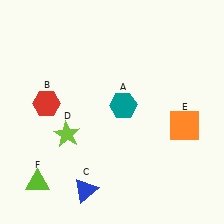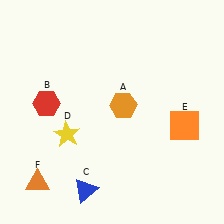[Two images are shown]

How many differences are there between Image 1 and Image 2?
There are 3 differences between the two images.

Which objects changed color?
A changed from teal to orange. D changed from lime to yellow. F changed from lime to orange.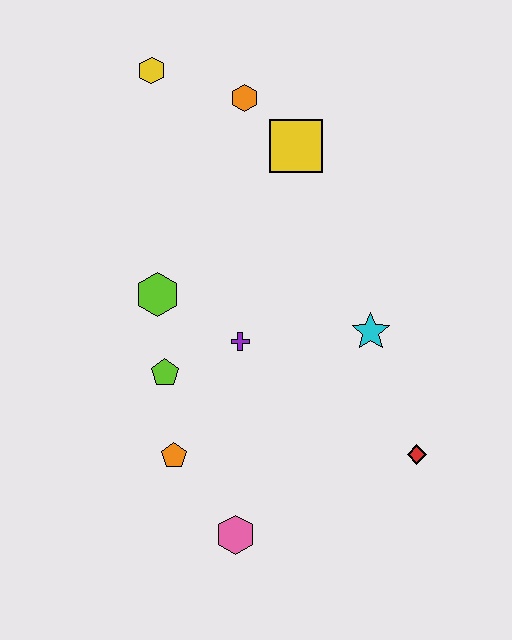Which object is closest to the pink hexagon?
The orange pentagon is closest to the pink hexagon.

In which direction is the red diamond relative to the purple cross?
The red diamond is to the right of the purple cross.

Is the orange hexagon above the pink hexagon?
Yes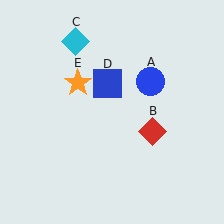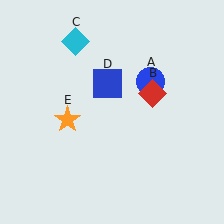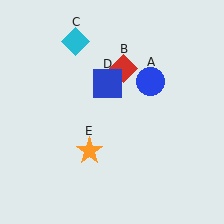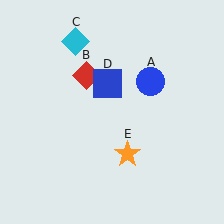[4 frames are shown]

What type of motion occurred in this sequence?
The red diamond (object B), orange star (object E) rotated counterclockwise around the center of the scene.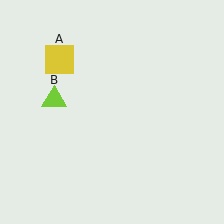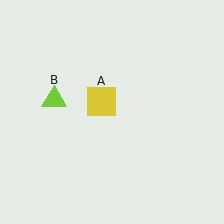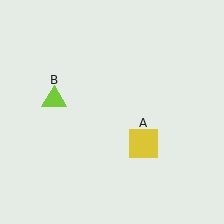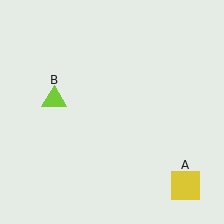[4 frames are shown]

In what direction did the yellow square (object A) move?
The yellow square (object A) moved down and to the right.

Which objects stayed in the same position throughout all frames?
Lime triangle (object B) remained stationary.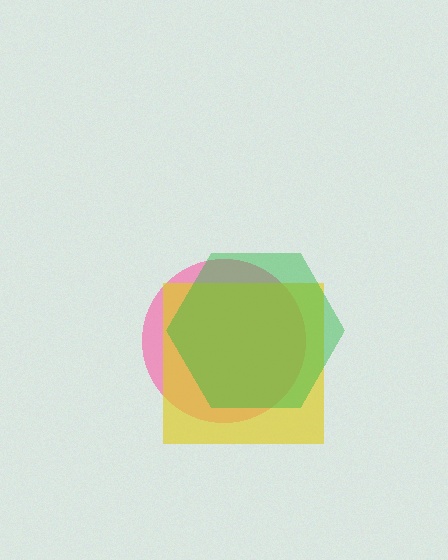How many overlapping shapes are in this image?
There are 3 overlapping shapes in the image.